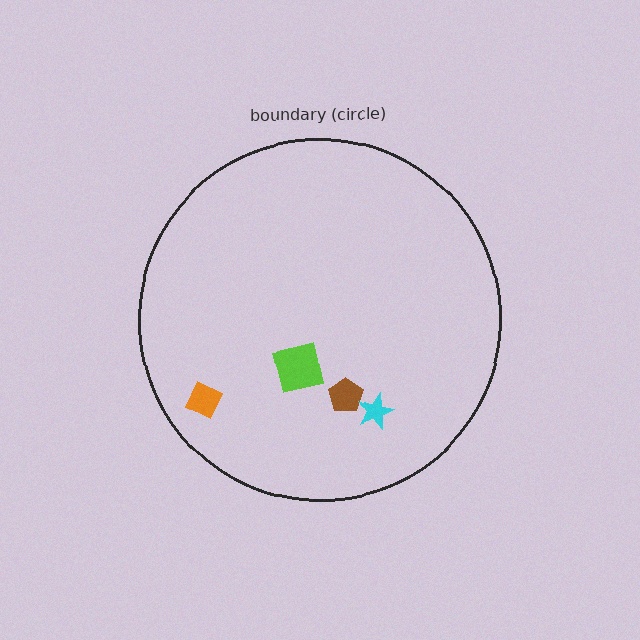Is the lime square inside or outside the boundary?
Inside.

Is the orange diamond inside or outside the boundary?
Inside.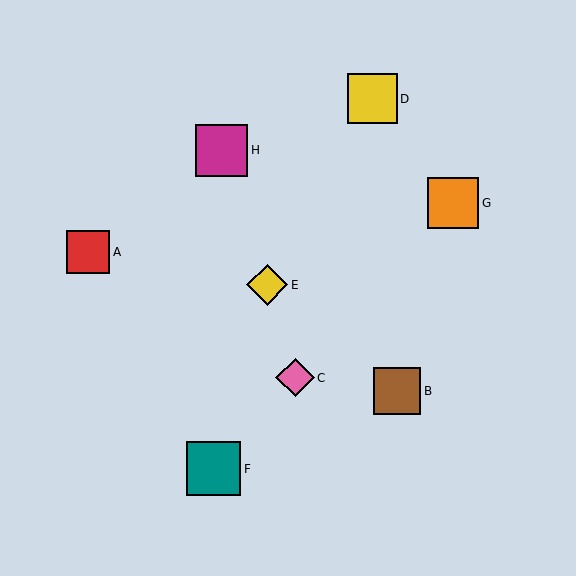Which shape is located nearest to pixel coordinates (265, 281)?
The yellow diamond (labeled E) at (267, 285) is nearest to that location.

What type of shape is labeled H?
Shape H is a magenta square.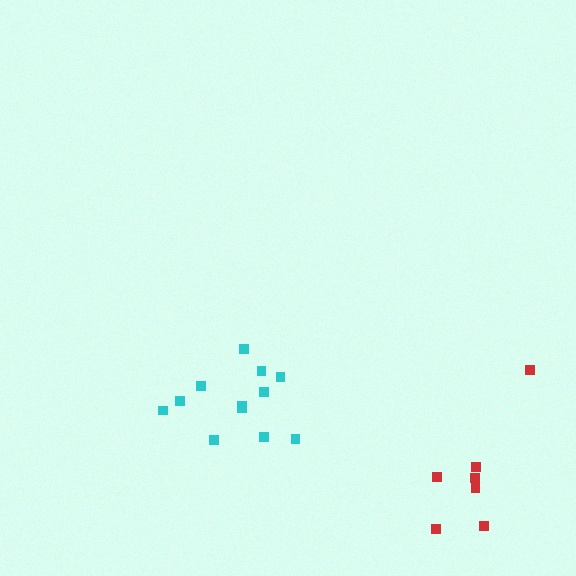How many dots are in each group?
Group 1: 12 dots, Group 2: 7 dots (19 total).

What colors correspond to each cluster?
The clusters are colored: cyan, red.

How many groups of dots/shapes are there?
There are 2 groups.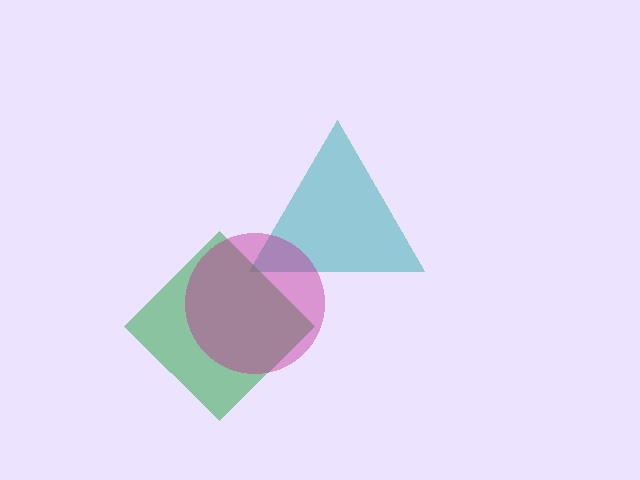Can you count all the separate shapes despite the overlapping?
Yes, there are 3 separate shapes.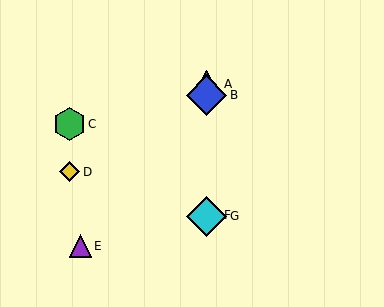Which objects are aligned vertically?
Objects A, B, F, G are aligned vertically.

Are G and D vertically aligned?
No, G is at x≈207 and D is at x≈69.